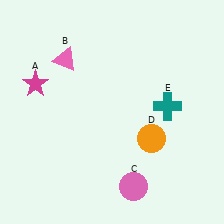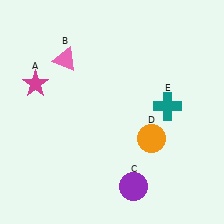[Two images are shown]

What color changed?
The circle (C) changed from pink in Image 1 to purple in Image 2.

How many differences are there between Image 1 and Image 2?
There is 1 difference between the two images.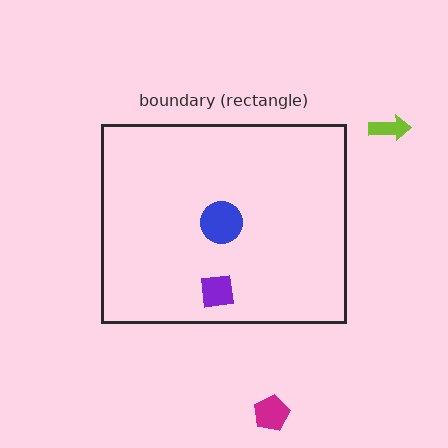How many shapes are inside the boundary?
2 inside, 2 outside.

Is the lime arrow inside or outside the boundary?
Outside.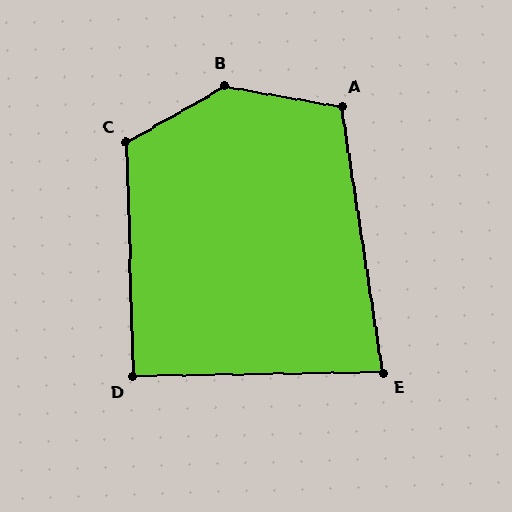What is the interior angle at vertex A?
Approximately 108 degrees (obtuse).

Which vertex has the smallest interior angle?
E, at approximately 82 degrees.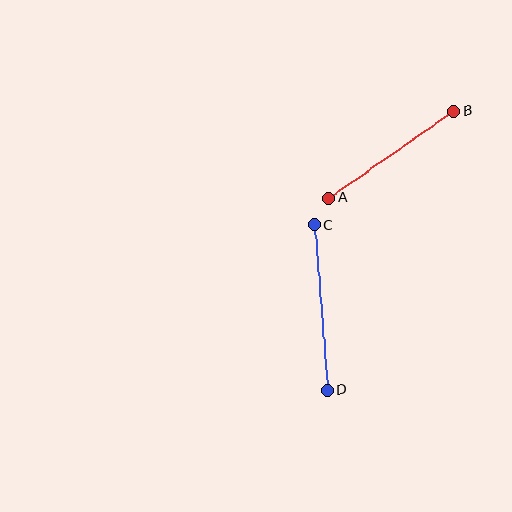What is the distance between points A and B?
The distance is approximately 152 pixels.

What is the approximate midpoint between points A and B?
The midpoint is at approximately (391, 154) pixels.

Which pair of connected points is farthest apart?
Points C and D are farthest apart.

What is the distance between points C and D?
The distance is approximately 166 pixels.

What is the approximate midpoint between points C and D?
The midpoint is at approximately (321, 307) pixels.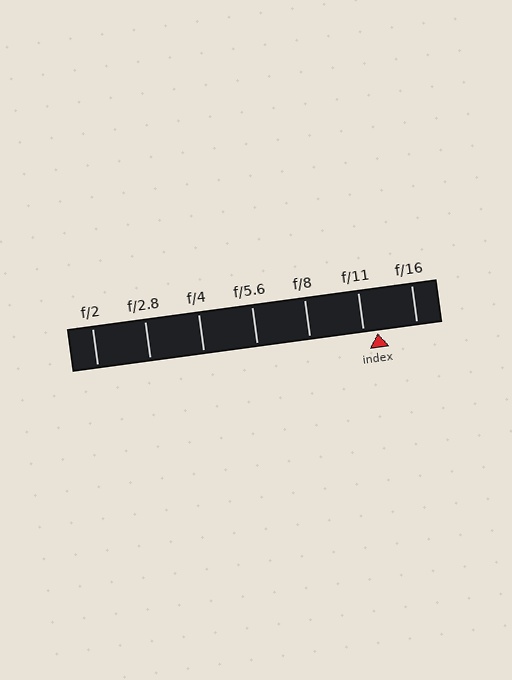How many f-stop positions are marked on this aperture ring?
There are 7 f-stop positions marked.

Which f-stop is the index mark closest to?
The index mark is closest to f/11.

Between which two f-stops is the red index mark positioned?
The index mark is between f/11 and f/16.